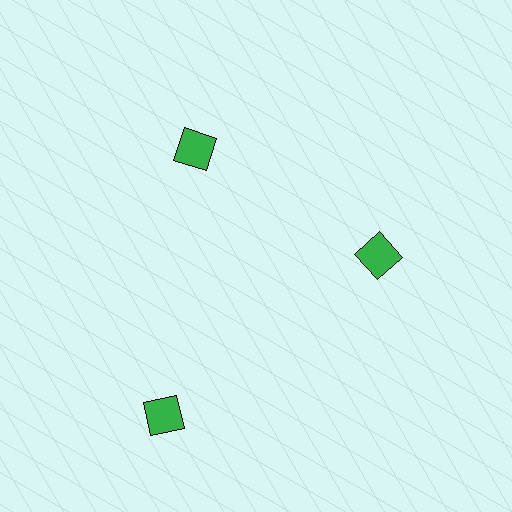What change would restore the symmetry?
The symmetry would be restored by moving it inward, back onto the ring so that all 3 diamonds sit at equal angles and equal distance from the center.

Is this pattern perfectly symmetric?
No. The 3 green diamonds are arranged in a ring, but one element near the 7 o'clock position is pushed outward from the center, breaking the 3-fold rotational symmetry.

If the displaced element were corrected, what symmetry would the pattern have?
It would have 3-fold rotational symmetry — the pattern would map onto itself every 120 degrees.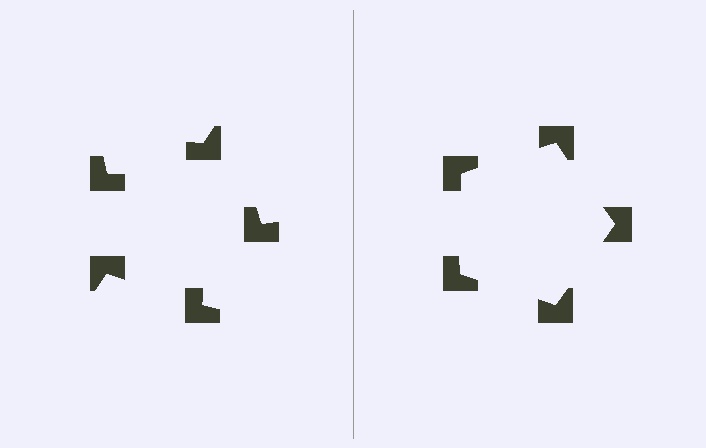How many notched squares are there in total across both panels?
10 — 5 on each side.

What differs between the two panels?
The notched squares are positioned identically on both sides; only the wedge orientations differ. On the right they align to a pentagon; on the left they are misaligned.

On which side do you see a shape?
An illusory pentagon appears on the right side. On the left side the wedge cuts are rotated, so no coherent shape forms.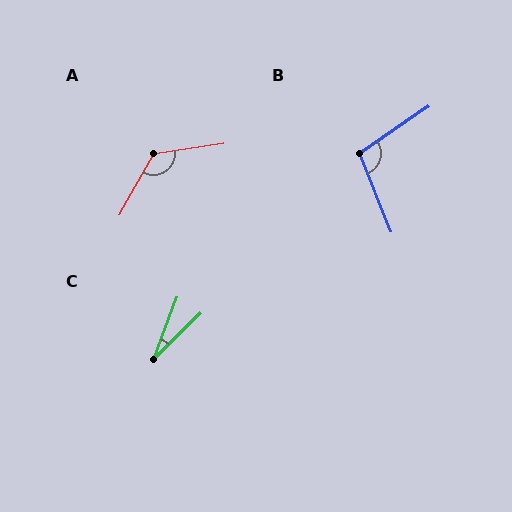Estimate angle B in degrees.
Approximately 102 degrees.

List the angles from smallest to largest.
C (25°), B (102°), A (128°).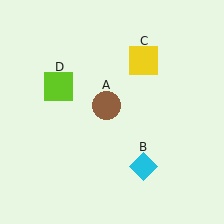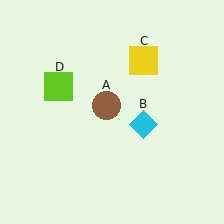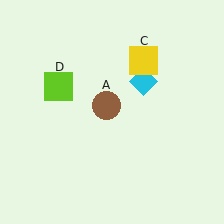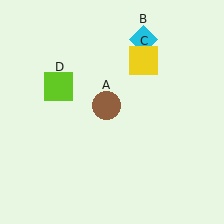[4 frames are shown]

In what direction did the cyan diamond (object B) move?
The cyan diamond (object B) moved up.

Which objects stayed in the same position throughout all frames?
Brown circle (object A) and yellow square (object C) and lime square (object D) remained stationary.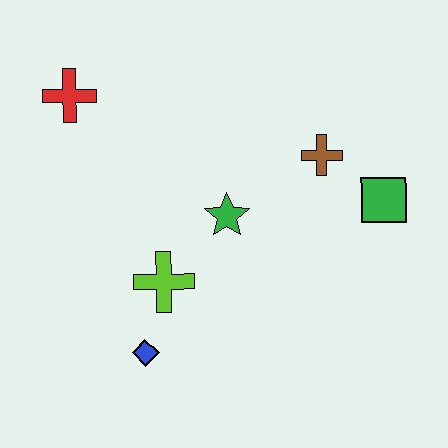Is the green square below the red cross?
Yes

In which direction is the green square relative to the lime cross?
The green square is to the right of the lime cross.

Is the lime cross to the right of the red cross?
Yes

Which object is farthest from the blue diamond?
The green square is farthest from the blue diamond.